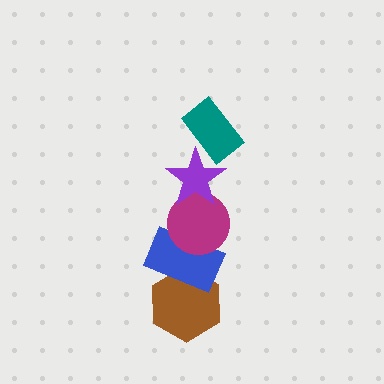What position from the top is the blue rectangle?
The blue rectangle is 4th from the top.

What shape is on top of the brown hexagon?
The blue rectangle is on top of the brown hexagon.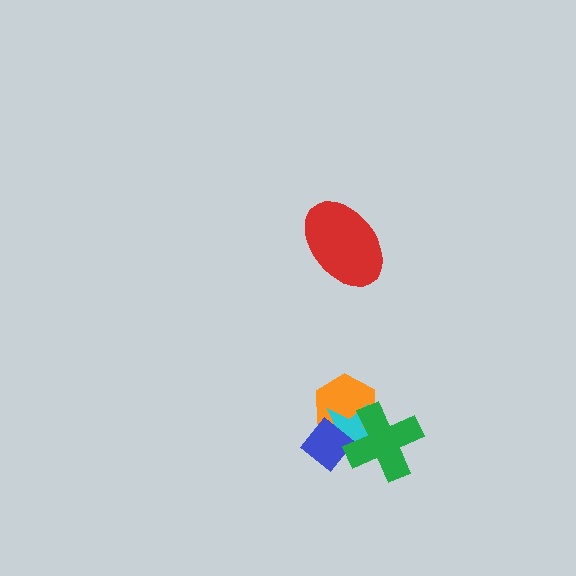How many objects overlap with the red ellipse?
0 objects overlap with the red ellipse.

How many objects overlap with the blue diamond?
3 objects overlap with the blue diamond.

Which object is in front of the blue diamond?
The green cross is in front of the blue diamond.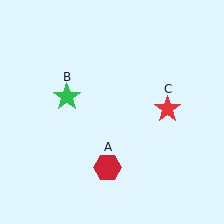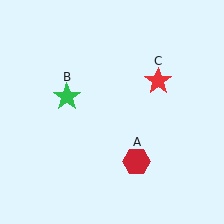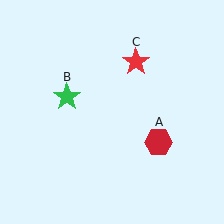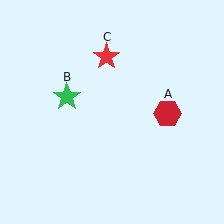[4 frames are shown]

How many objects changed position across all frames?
2 objects changed position: red hexagon (object A), red star (object C).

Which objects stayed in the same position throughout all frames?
Green star (object B) remained stationary.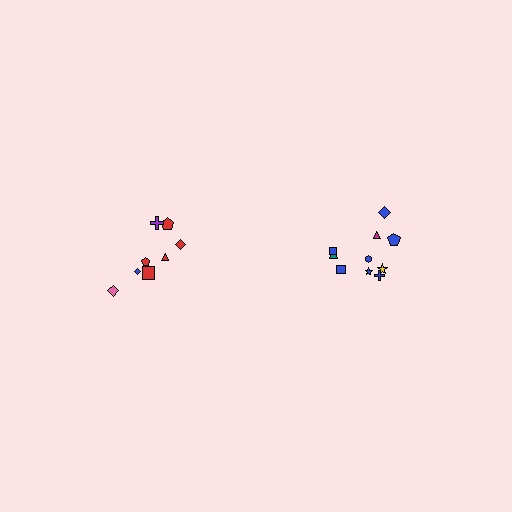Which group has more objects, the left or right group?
The right group.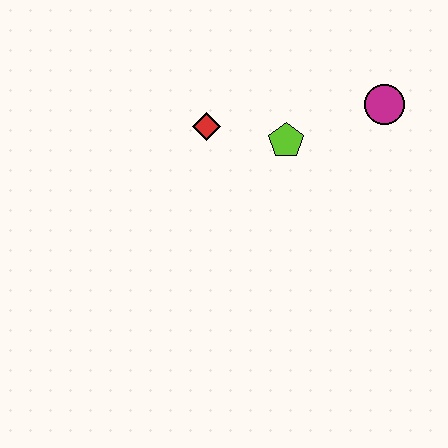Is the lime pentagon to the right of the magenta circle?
No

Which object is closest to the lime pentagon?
The red diamond is closest to the lime pentagon.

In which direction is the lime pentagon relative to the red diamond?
The lime pentagon is to the right of the red diamond.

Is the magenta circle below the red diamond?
No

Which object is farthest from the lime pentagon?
The magenta circle is farthest from the lime pentagon.